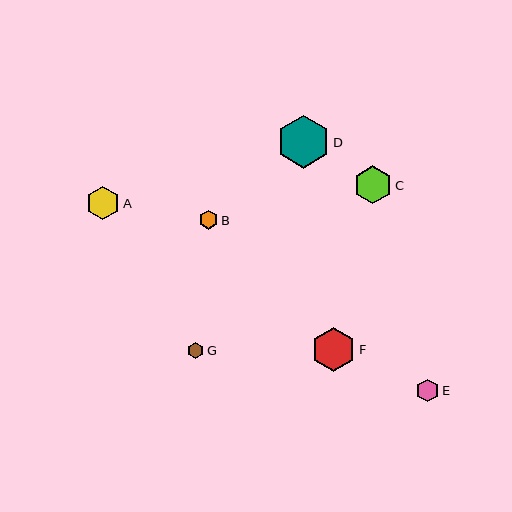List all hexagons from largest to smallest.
From largest to smallest: D, F, C, A, E, B, G.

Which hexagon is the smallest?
Hexagon G is the smallest with a size of approximately 16 pixels.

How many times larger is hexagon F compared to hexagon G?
Hexagon F is approximately 2.7 times the size of hexagon G.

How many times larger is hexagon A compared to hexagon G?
Hexagon A is approximately 2.0 times the size of hexagon G.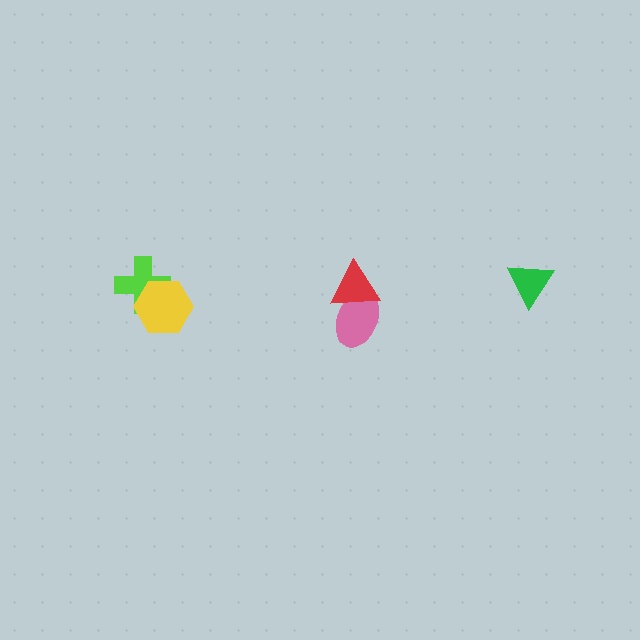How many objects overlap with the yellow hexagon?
1 object overlaps with the yellow hexagon.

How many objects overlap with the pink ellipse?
1 object overlaps with the pink ellipse.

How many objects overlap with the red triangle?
1 object overlaps with the red triangle.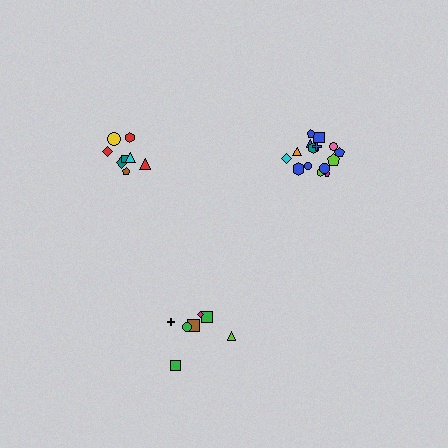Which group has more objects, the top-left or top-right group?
The top-right group.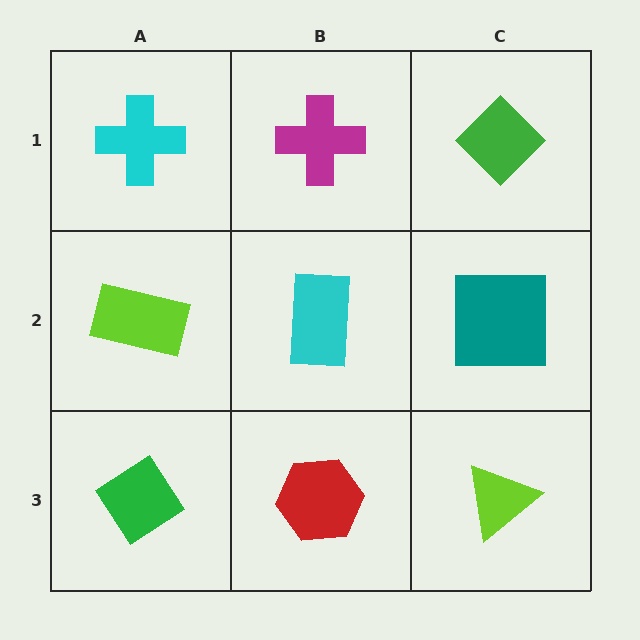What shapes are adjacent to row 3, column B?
A cyan rectangle (row 2, column B), a green diamond (row 3, column A), a lime triangle (row 3, column C).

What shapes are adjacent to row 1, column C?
A teal square (row 2, column C), a magenta cross (row 1, column B).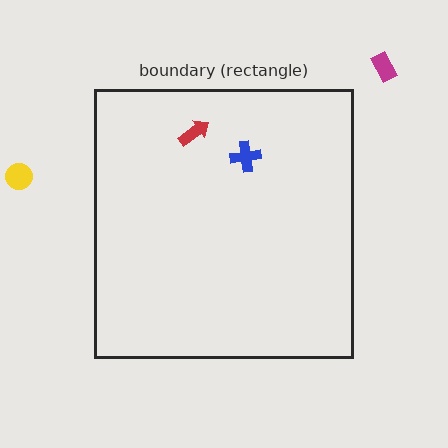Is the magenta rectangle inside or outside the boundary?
Outside.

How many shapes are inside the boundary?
2 inside, 2 outside.